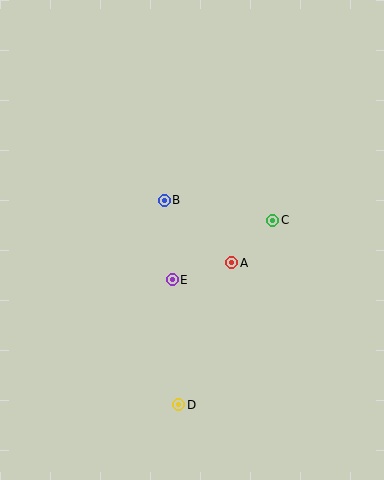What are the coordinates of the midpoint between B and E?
The midpoint between B and E is at (168, 240).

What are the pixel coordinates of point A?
Point A is at (232, 263).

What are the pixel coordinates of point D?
Point D is at (179, 405).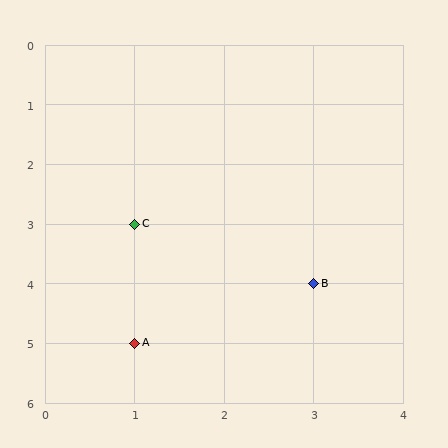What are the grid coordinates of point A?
Point A is at grid coordinates (1, 5).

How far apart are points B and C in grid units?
Points B and C are 2 columns and 1 row apart (about 2.2 grid units diagonally).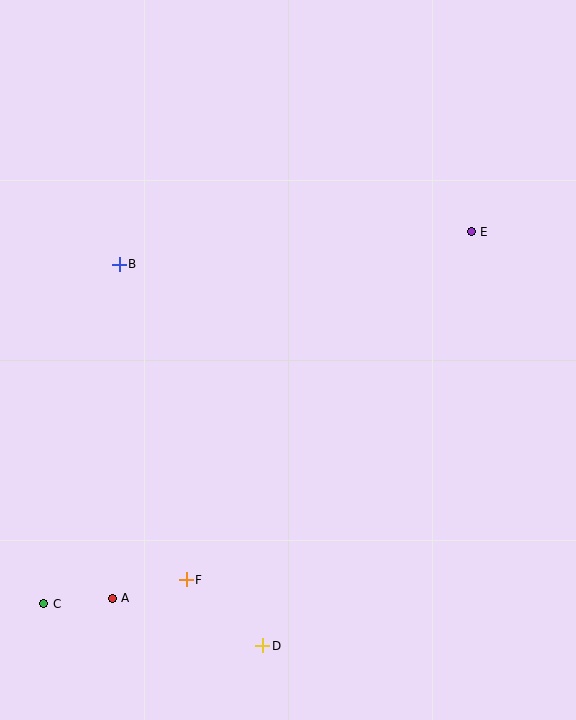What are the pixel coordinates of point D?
Point D is at (263, 646).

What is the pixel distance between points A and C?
The distance between A and C is 69 pixels.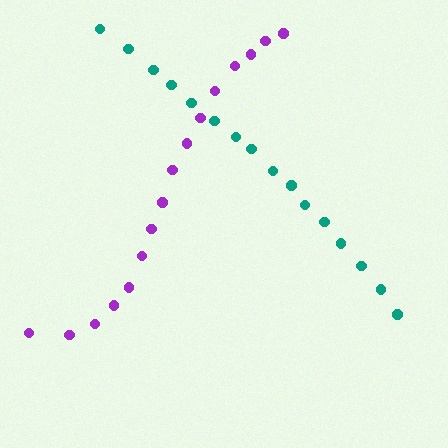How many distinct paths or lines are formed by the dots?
There are 2 distinct paths.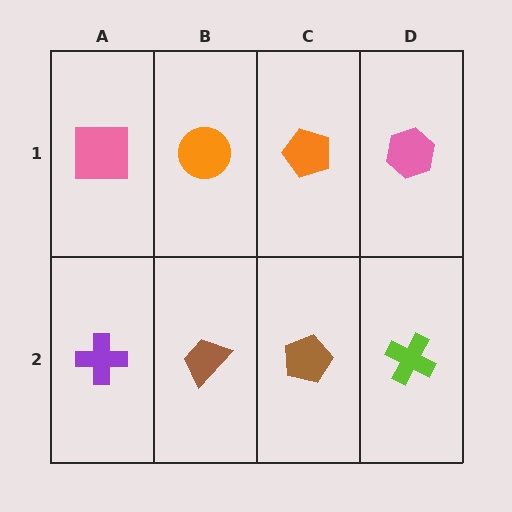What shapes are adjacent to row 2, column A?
A pink square (row 1, column A), a brown trapezoid (row 2, column B).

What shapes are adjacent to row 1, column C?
A brown pentagon (row 2, column C), an orange circle (row 1, column B), a pink hexagon (row 1, column D).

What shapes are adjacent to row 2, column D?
A pink hexagon (row 1, column D), a brown pentagon (row 2, column C).